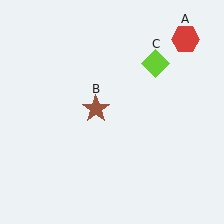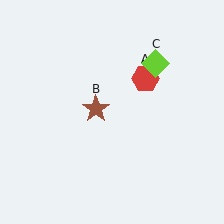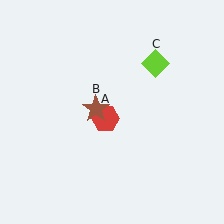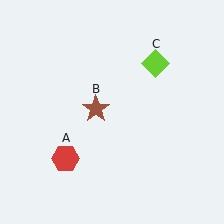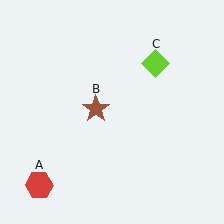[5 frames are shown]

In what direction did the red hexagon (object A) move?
The red hexagon (object A) moved down and to the left.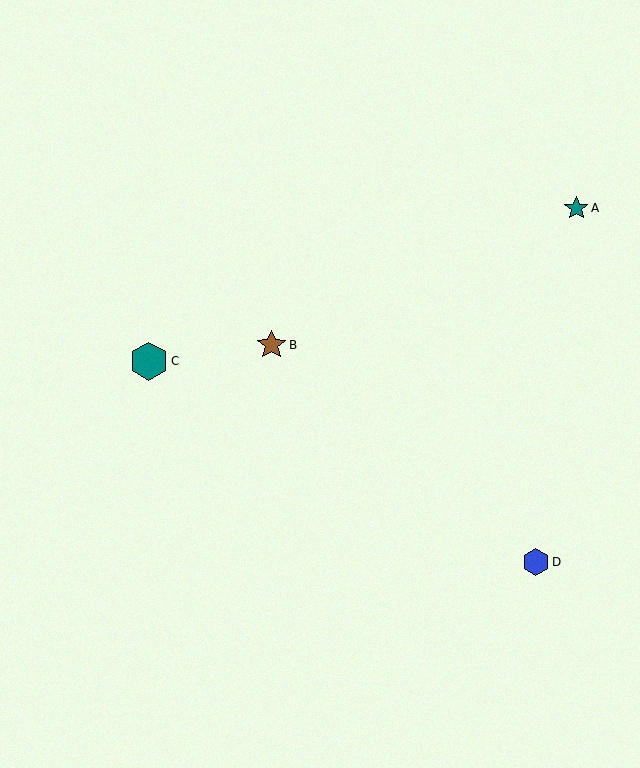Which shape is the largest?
The teal hexagon (labeled C) is the largest.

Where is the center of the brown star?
The center of the brown star is at (271, 345).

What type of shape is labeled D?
Shape D is a blue hexagon.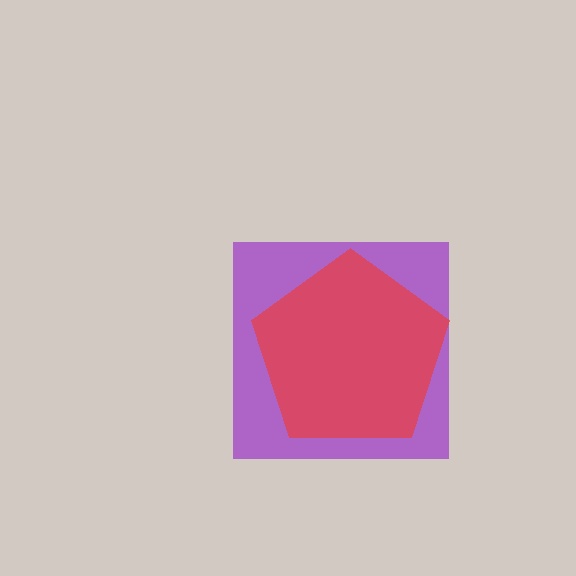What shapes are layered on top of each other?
The layered shapes are: a purple square, a red pentagon.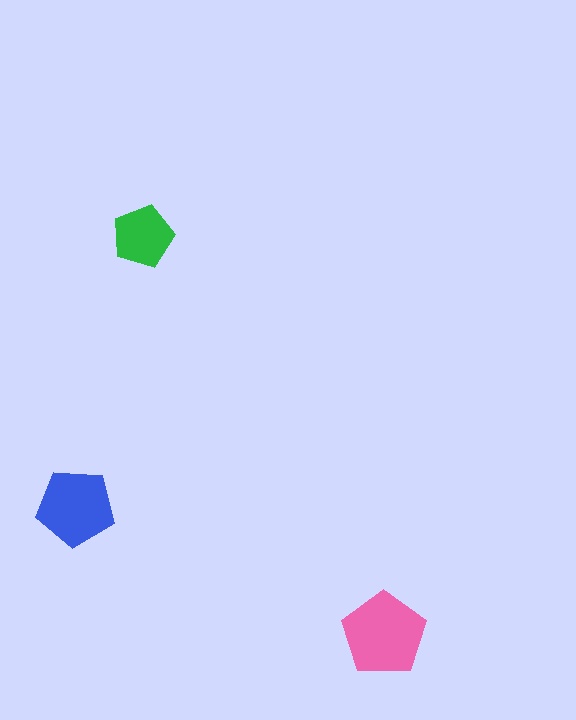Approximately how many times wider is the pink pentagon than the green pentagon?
About 1.5 times wider.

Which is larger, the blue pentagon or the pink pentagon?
The pink one.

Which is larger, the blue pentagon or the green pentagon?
The blue one.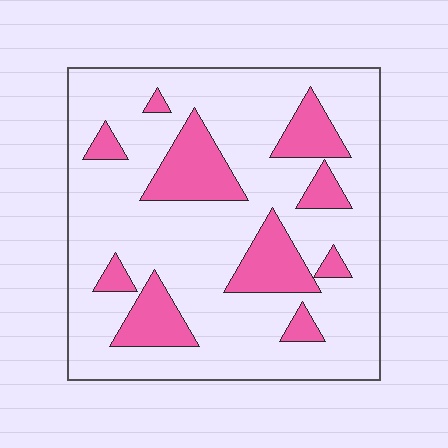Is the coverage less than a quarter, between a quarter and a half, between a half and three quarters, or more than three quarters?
Less than a quarter.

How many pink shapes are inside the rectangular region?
10.